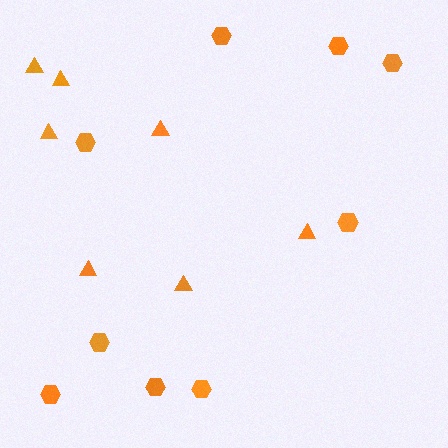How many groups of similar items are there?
There are 2 groups: one group of triangles (7) and one group of hexagons (9).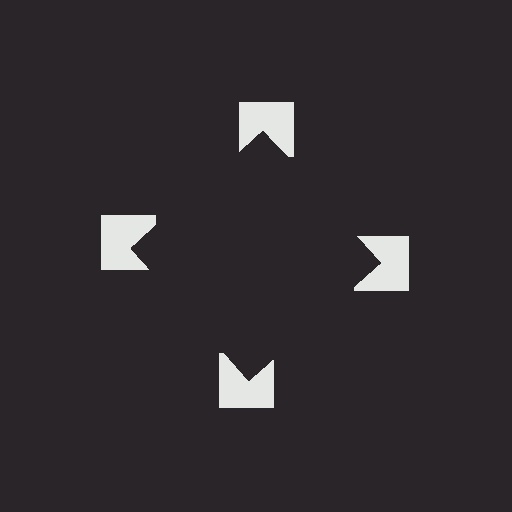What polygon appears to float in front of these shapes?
An illusory square — its edges are inferred from the aligned wedge cuts in the notched squares, not physically drawn.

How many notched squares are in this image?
There are 4 — one at each vertex of the illusory square.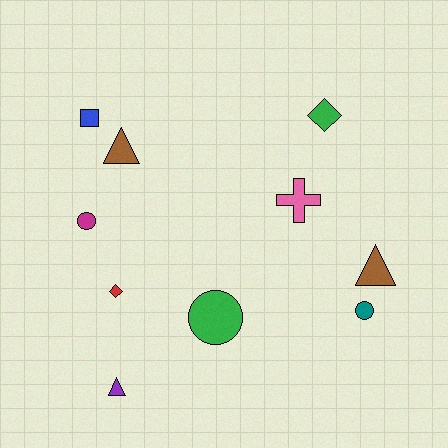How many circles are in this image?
There are 3 circles.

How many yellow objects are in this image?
There are no yellow objects.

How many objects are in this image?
There are 10 objects.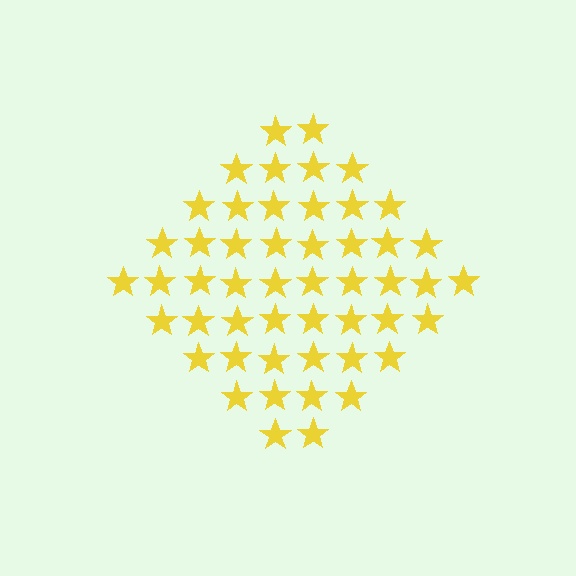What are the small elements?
The small elements are stars.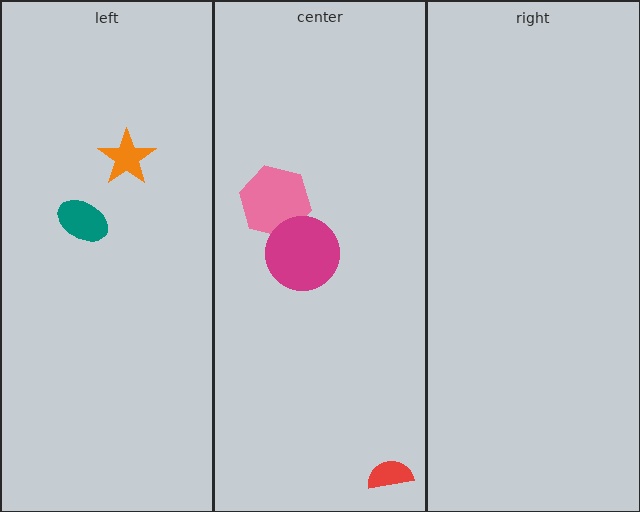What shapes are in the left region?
The orange star, the teal ellipse.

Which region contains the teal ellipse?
The left region.